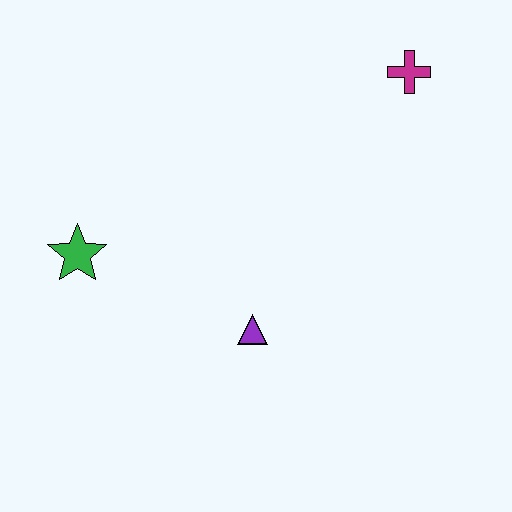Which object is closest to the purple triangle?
The green star is closest to the purple triangle.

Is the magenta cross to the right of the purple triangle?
Yes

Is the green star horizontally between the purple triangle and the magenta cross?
No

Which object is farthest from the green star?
The magenta cross is farthest from the green star.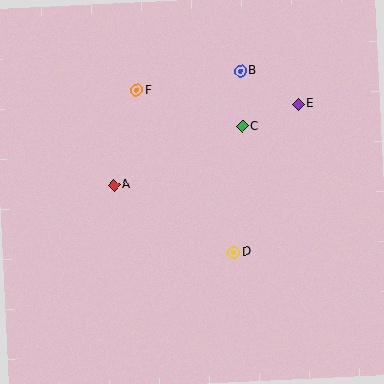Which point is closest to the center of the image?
Point D at (234, 253) is closest to the center.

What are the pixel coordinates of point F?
Point F is at (137, 90).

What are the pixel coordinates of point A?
Point A is at (114, 185).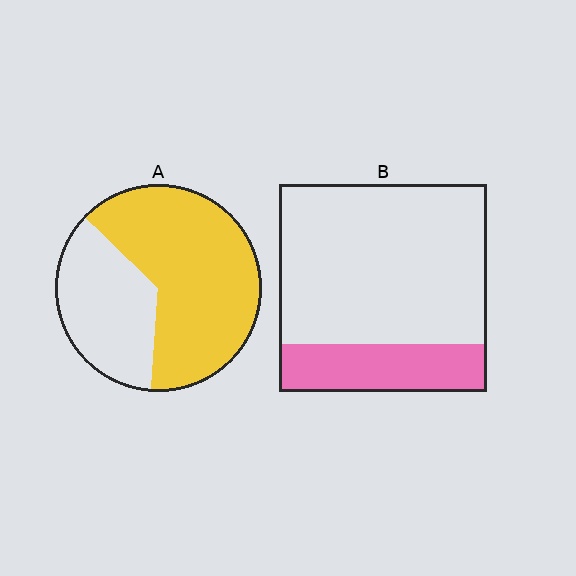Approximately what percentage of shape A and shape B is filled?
A is approximately 65% and B is approximately 25%.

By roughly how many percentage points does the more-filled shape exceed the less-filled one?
By roughly 40 percentage points (A over B).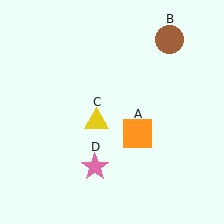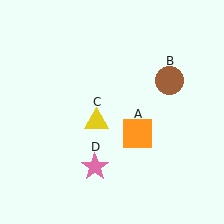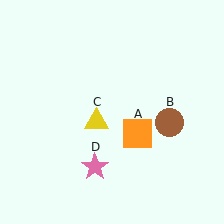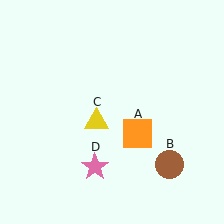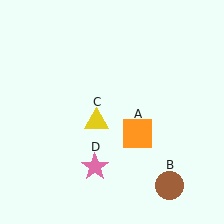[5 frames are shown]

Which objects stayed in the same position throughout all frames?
Orange square (object A) and yellow triangle (object C) and pink star (object D) remained stationary.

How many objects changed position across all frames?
1 object changed position: brown circle (object B).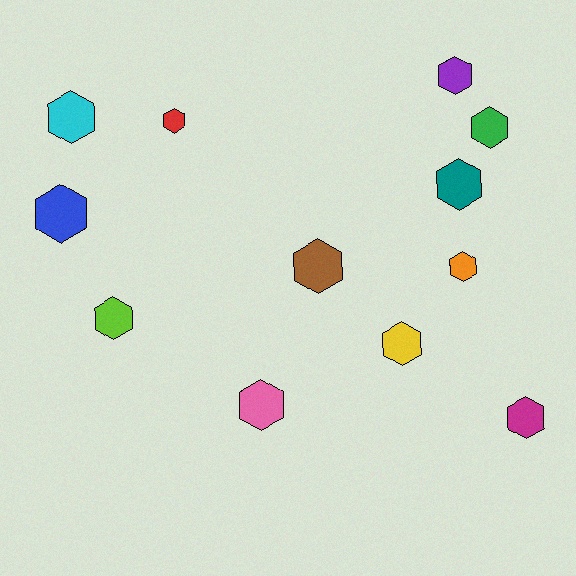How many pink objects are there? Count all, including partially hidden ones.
There is 1 pink object.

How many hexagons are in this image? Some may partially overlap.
There are 12 hexagons.